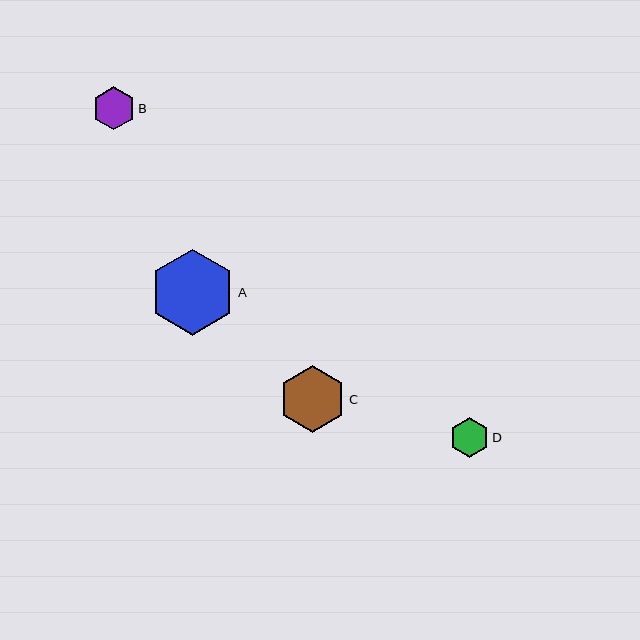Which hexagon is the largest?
Hexagon A is the largest with a size of approximately 86 pixels.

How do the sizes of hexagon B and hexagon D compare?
Hexagon B and hexagon D are approximately the same size.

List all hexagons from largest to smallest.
From largest to smallest: A, C, B, D.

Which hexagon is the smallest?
Hexagon D is the smallest with a size of approximately 40 pixels.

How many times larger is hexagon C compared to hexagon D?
Hexagon C is approximately 1.7 times the size of hexagon D.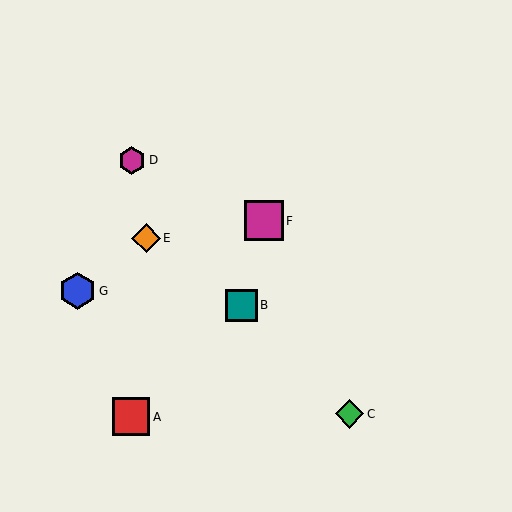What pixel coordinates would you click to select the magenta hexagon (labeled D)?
Click at (132, 160) to select the magenta hexagon D.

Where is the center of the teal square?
The center of the teal square is at (241, 305).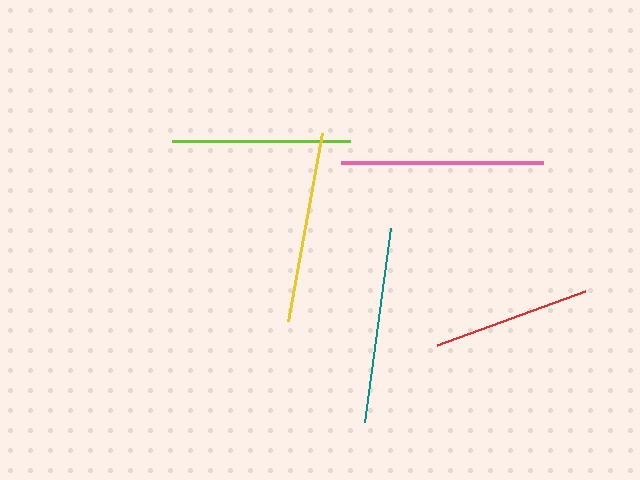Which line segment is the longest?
The pink line is the longest at approximately 202 pixels.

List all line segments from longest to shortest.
From longest to shortest: pink, teal, yellow, lime, red.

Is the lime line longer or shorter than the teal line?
The teal line is longer than the lime line.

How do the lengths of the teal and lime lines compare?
The teal and lime lines are approximately the same length.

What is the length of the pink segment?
The pink segment is approximately 202 pixels long.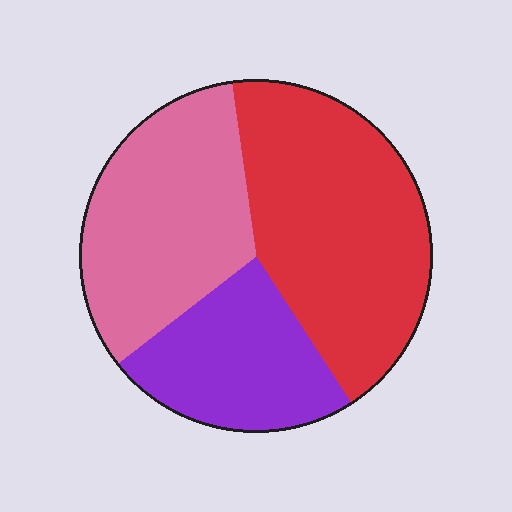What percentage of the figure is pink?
Pink takes up about one third (1/3) of the figure.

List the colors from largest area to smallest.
From largest to smallest: red, pink, purple.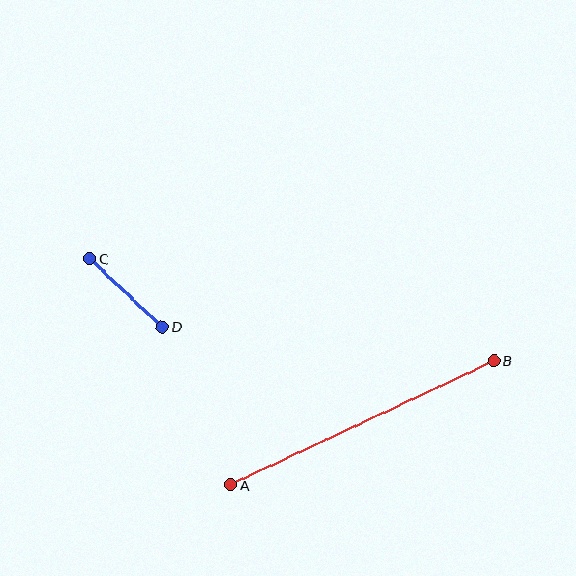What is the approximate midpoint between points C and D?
The midpoint is at approximately (126, 293) pixels.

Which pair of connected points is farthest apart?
Points A and B are farthest apart.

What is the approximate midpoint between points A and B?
The midpoint is at approximately (362, 423) pixels.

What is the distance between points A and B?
The distance is approximately 291 pixels.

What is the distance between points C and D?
The distance is approximately 99 pixels.